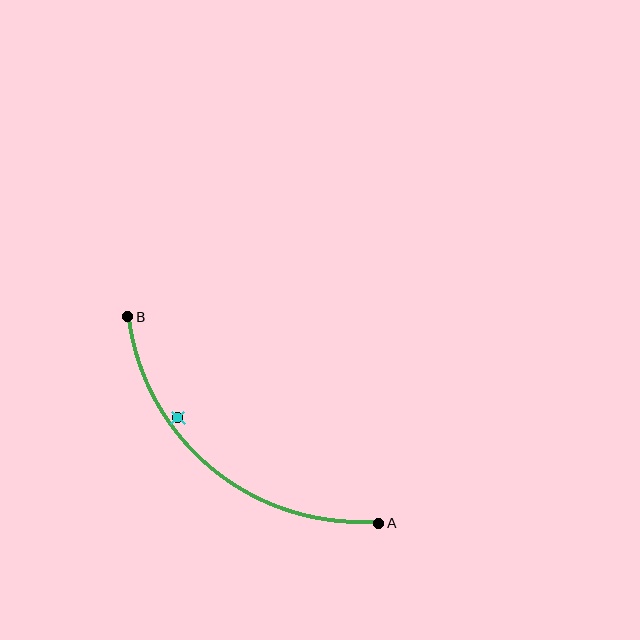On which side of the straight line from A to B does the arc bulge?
The arc bulges below and to the left of the straight line connecting A and B.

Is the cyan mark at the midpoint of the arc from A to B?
No — the cyan mark does not lie on the arc at all. It sits slightly inside the curve.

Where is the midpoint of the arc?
The arc midpoint is the point on the curve farthest from the straight line joining A and B. It sits below and to the left of that line.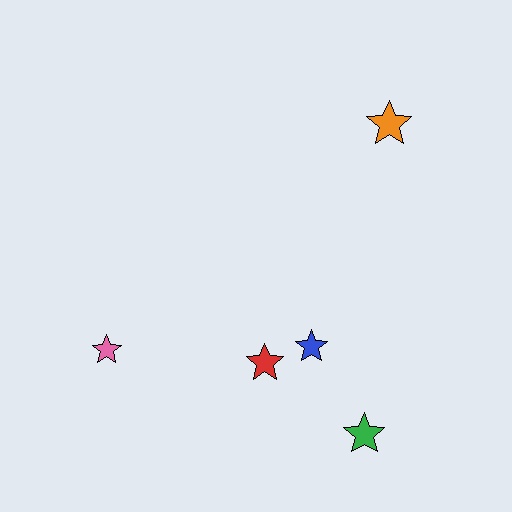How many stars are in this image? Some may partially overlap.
There are 5 stars.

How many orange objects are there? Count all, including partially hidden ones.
There is 1 orange object.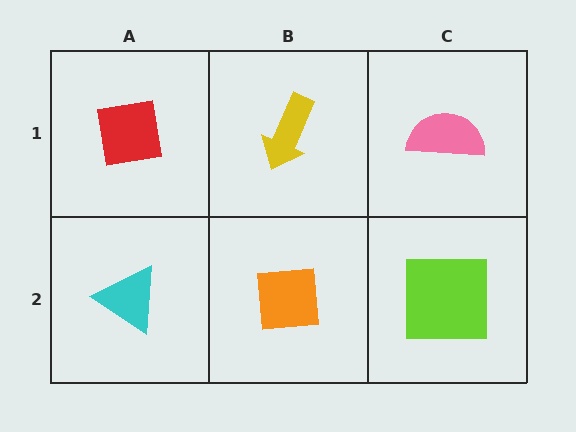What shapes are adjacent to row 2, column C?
A pink semicircle (row 1, column C), an orange square (row 2, column B).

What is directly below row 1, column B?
An orange square.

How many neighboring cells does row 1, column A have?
2.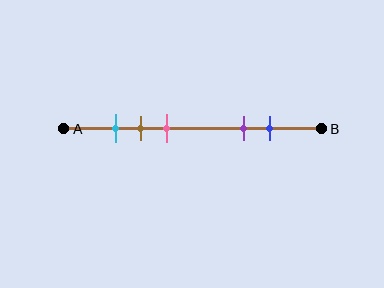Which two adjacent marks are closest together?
The cyan and brown marks are the closest adjacent pair.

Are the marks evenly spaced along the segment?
No, the marks are not evenly spaced.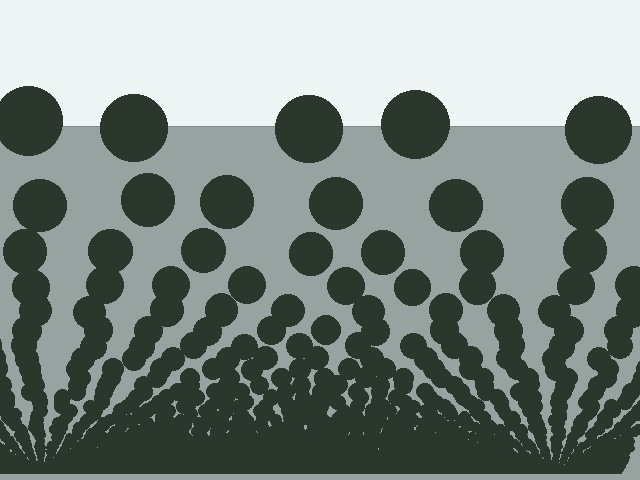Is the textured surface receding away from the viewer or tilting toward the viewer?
The surface appears to tilt toward the viewer. Texture elements get larger and sparser toward the top.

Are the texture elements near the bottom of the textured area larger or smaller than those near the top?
Smaller. The gradient is inverted — elements near the bottom are smaller and denser.